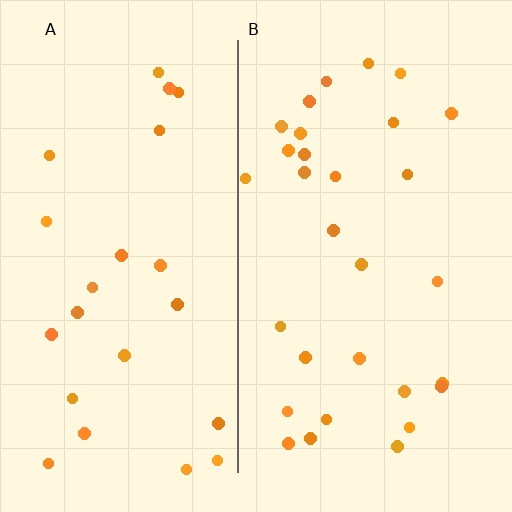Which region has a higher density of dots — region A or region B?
B (the right).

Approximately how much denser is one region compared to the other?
Approximately 1.3× — region B over region A.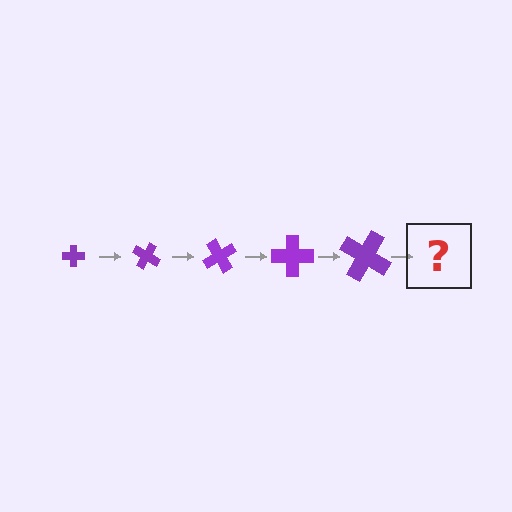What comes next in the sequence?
The next element should be a cross, larger than the previous one and rotated 150 degrees from the start.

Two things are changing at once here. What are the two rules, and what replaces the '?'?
The two rules are that the cross grows larger each step and it rotates 30 degrees each step. The '?' should be a cross, larger than the previous one and rotated 150 degrees from the start.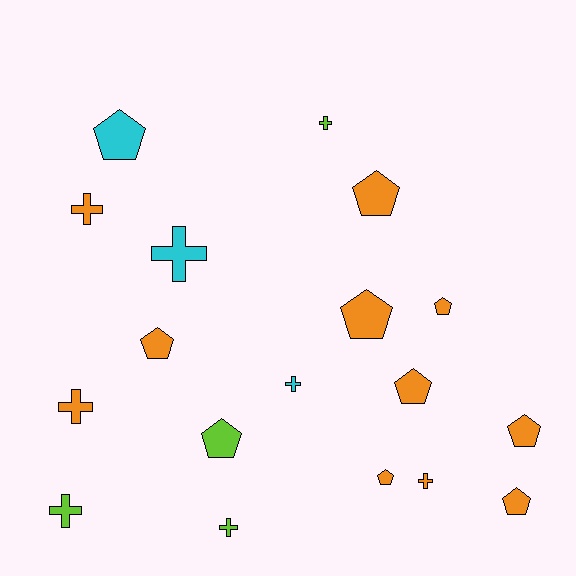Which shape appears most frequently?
Pentagon, with 10 objects.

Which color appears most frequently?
Orange, with 11 objects.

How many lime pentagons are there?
There is 1 lime pentagon.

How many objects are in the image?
There are 18 objects.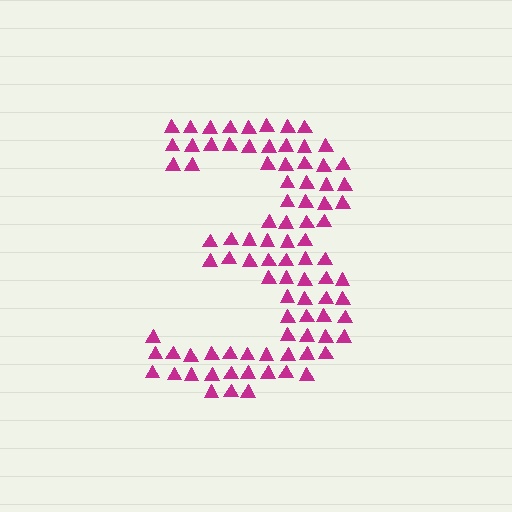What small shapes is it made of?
It is made of small triangles.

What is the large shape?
The large shape is the digit 3.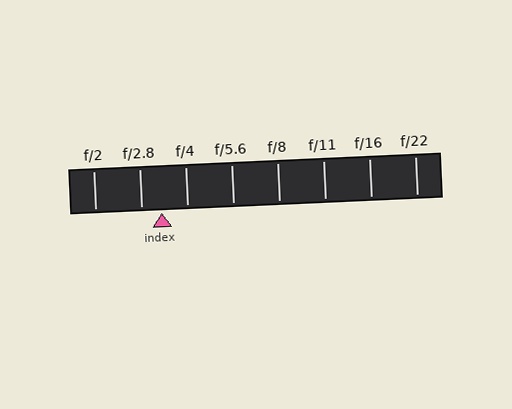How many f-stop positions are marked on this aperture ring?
There are 8 f-stop positions marked.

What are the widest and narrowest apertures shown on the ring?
The widest aperture shown is f/2 and the narrowest is f/22.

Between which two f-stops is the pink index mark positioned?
The index mark is between f/2.8 and f/4.